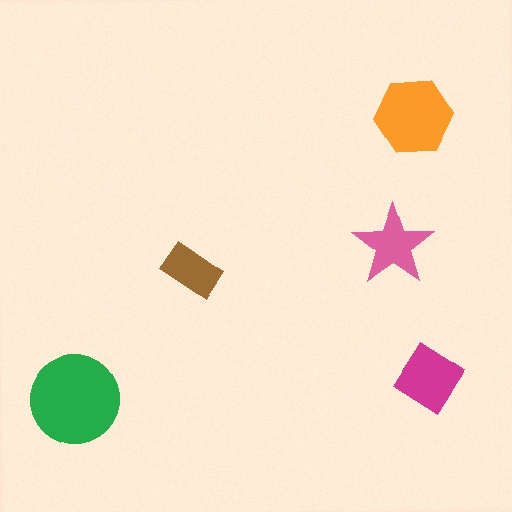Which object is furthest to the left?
The green circle is leftmost.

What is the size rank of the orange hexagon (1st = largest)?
2nd.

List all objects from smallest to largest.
The brown rectangle, the pink star, the magenta diamond, the orange hexagon, the green circle.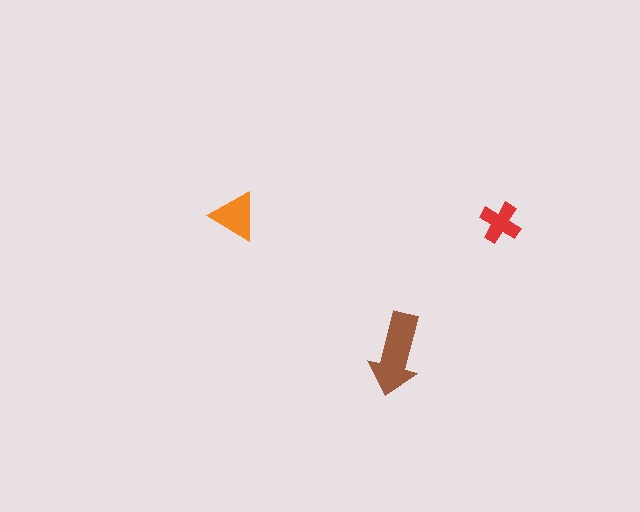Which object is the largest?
The brown arrow.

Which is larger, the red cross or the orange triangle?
The orange triangle.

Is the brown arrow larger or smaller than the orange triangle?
Larger.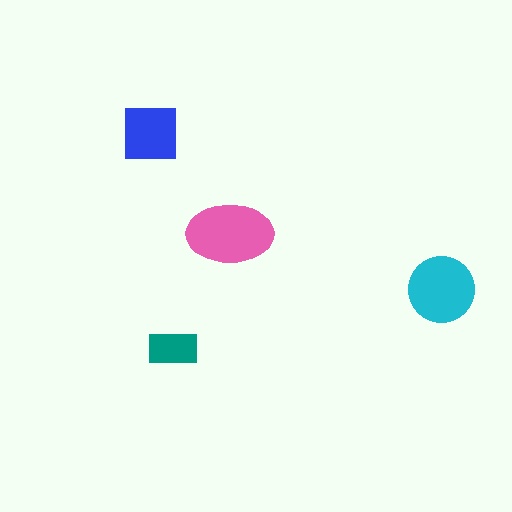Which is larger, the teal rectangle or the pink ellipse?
The pink ellipse.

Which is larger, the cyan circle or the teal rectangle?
The cyan circle.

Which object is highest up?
The blue square is topmost.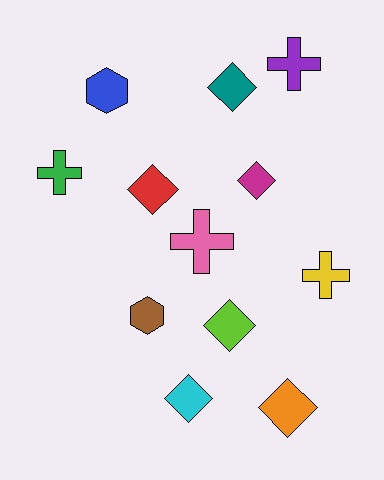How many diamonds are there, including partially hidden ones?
There are 6 diamonds.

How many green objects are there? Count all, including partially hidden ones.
There is 1 green object.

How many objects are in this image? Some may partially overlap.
There are 12 objects.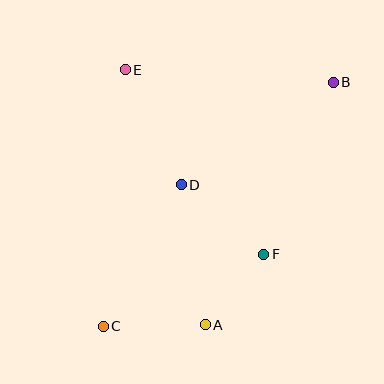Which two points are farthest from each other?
Points B and C are farthest from each other.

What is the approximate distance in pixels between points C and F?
The distance between C and F is approximately 176 pixels.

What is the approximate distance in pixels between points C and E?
The distance between C and E is approximately 258 pixels.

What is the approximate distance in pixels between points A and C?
The distance between A and C is approximately 102 pixels.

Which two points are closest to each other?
Points A and F are closest to each other.